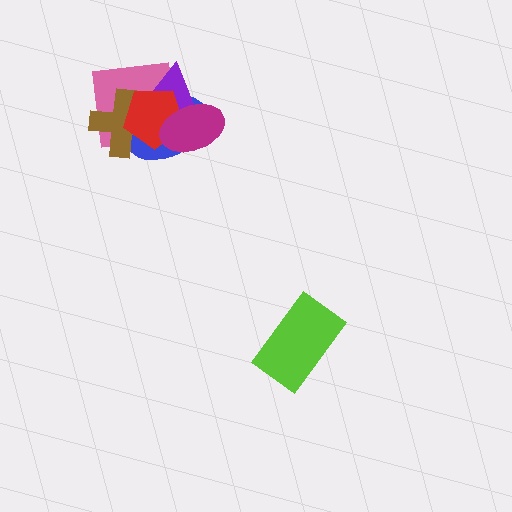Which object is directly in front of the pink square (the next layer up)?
The blue ellipse is directly in front of the pink square.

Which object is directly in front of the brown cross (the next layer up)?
The purple triangle is directly in front of the brown cross.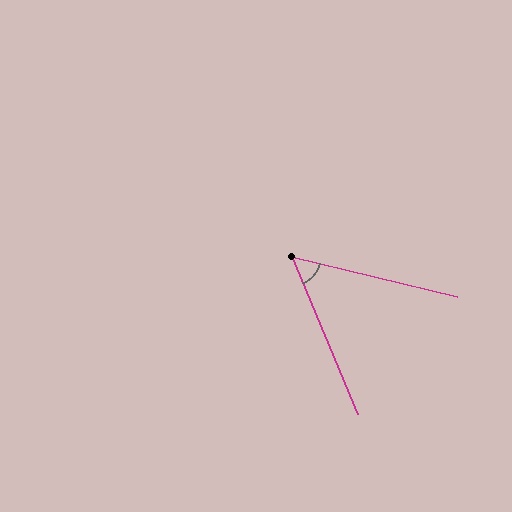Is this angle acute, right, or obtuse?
It is acute.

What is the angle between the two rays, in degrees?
Approximately 54 degrees.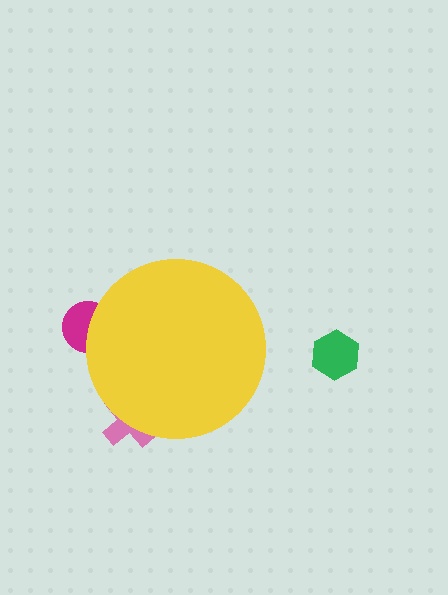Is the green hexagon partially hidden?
No, the green hexagon is fully visible.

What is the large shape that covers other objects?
A yellow circle.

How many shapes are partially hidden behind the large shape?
2 shapes are partially hidden.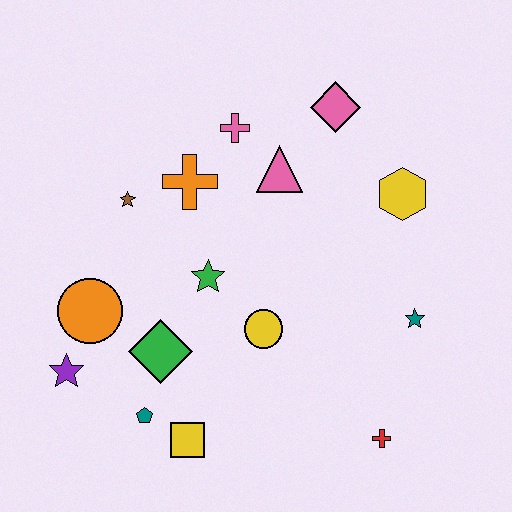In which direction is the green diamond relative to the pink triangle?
The green diamond is below the pink triangle.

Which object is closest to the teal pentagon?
The yellow square is closest to the teal pentagon.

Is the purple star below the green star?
Yes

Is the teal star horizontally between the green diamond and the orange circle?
No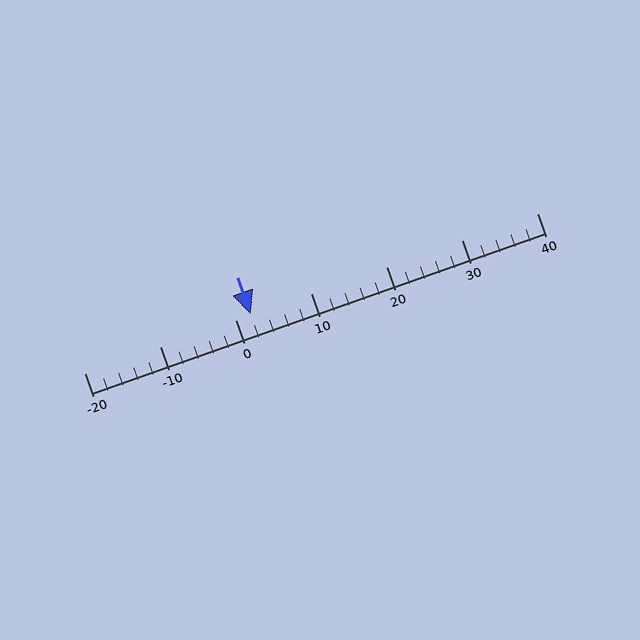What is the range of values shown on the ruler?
The ruler shows values from -20 to 40.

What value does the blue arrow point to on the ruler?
The blue arrow points to approximately 2.